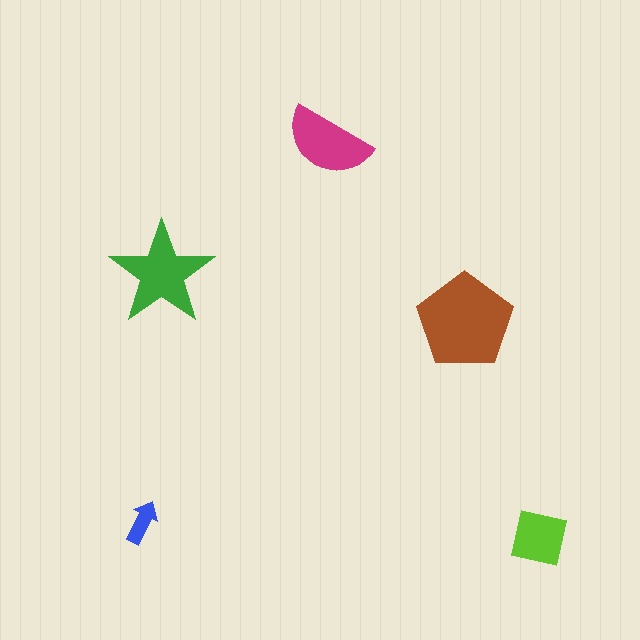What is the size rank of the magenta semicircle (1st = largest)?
3rd.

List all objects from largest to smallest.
The brown pentagon, the green star, the magenta semicircle, the lime square, the blue arrow.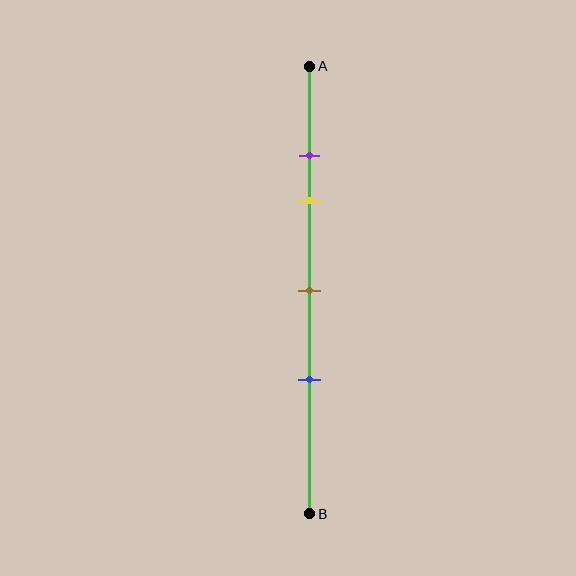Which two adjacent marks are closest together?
The purple and yellow marks are the closest adjacent pair.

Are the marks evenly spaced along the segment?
No, the marks are not evenly spaced.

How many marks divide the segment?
There are 4 marks dividing the segment.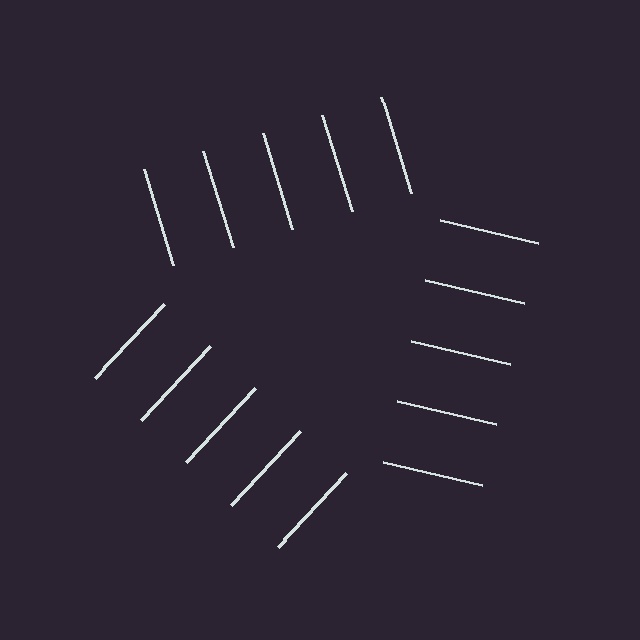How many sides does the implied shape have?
3 sides — the line-ends trace a triangle.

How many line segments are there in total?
15 — 5 along each of the 3 edges.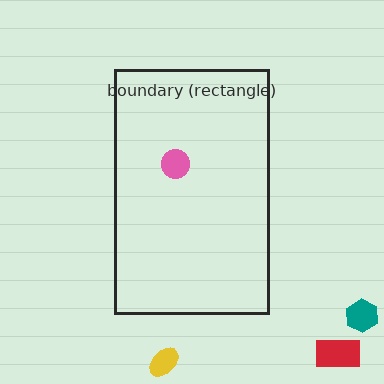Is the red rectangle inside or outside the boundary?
Outside.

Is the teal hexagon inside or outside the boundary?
Outside.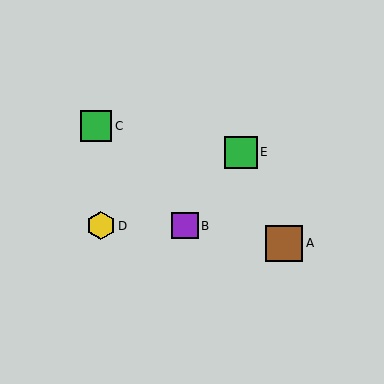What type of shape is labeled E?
Shape E is a green square.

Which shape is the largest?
The brown square (labeled A) is the largest.